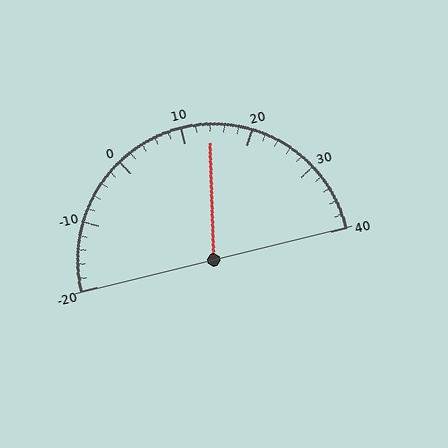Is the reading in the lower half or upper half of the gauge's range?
The reading is in the upper half of the range (-20 to 40).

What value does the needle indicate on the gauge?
The needle indicates approximately 14.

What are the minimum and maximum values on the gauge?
The gauge ranges from -20 to 40.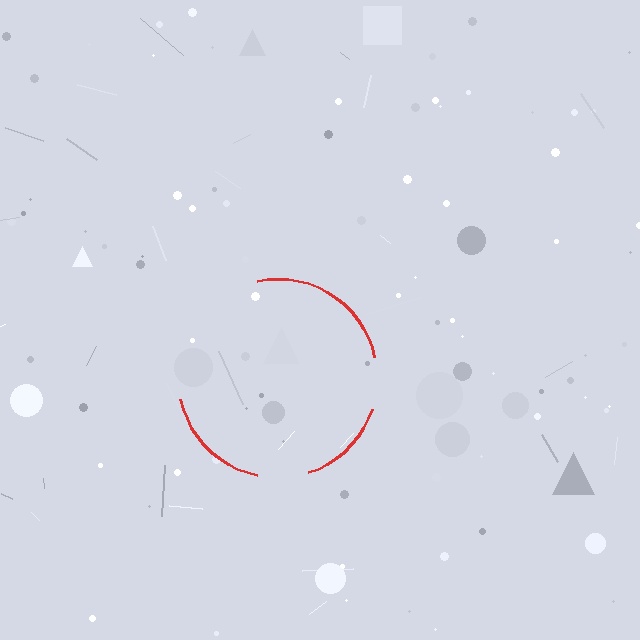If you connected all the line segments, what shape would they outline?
They would outline a circle.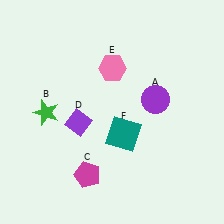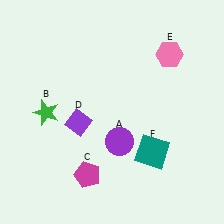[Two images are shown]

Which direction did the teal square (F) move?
The teal square (F) moved right.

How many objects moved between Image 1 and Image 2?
3 objects moved between the two images.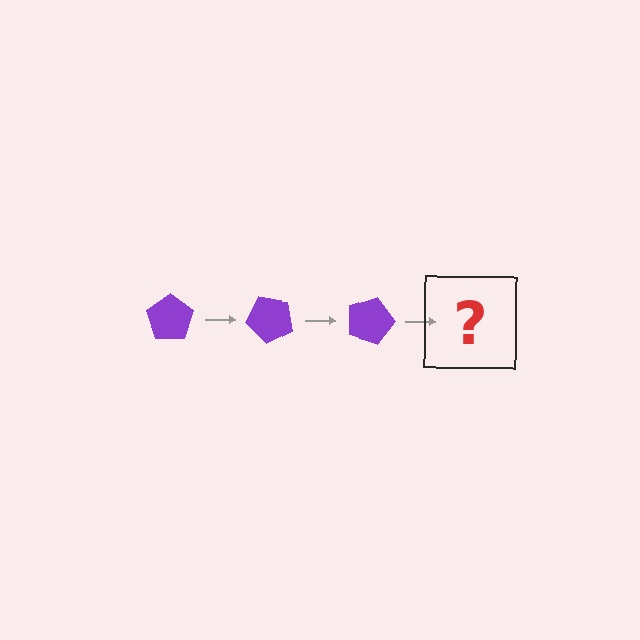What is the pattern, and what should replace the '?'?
The pattern is that the pentagon rotates 45 degrees each step. The '?' should be a purple pentagon rotated 135 degrees.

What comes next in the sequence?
The next element should be a purple pentagon rotated 135 degrees.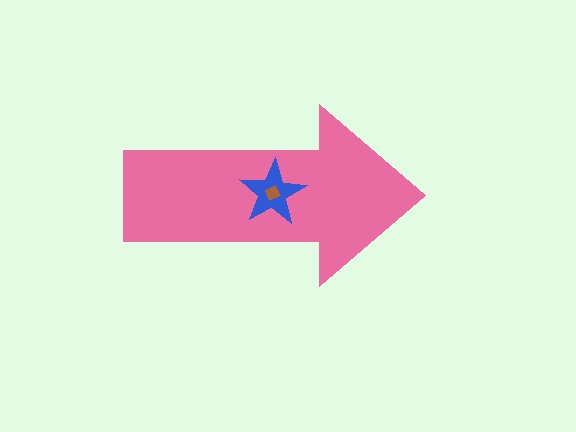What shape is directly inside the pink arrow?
The blue star.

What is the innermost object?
The brown diamond.